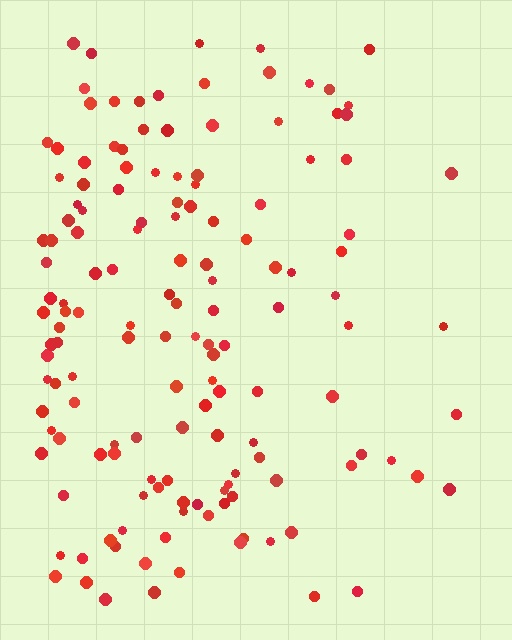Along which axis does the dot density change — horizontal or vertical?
Horizontal.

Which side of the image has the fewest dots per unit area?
The right.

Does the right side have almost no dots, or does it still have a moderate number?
Still a moderate number, just noticeably fewer than the left.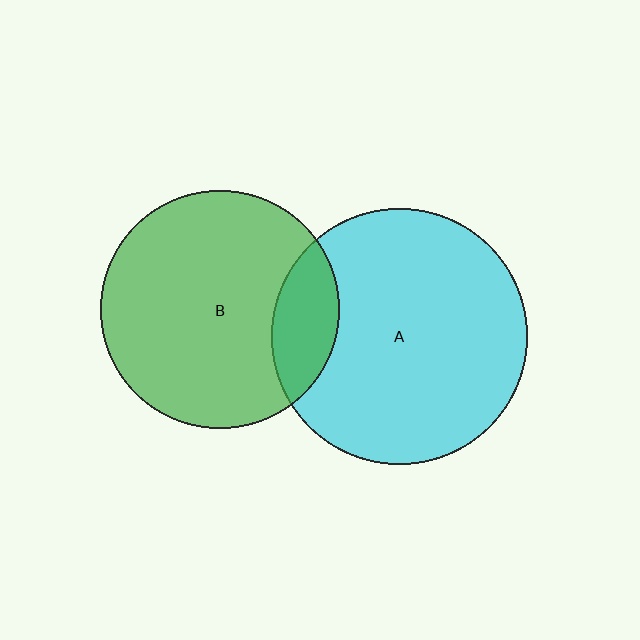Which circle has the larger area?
Circle A (cyan).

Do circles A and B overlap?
Yes.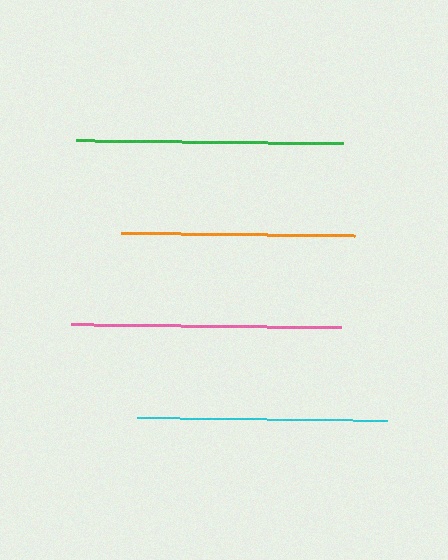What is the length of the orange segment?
The orange segment is approximately 234 pixels long.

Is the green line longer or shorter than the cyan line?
The green line is longer than the cyan line.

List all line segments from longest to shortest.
From longest to shortest: pink, green, cyan, orange.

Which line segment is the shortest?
The orange line is the shortest at approximately 234 pixels.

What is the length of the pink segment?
The pink segment is approximately 271 pixels long.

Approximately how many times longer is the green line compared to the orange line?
The green line is approximately 1.1 times the length of the orange line.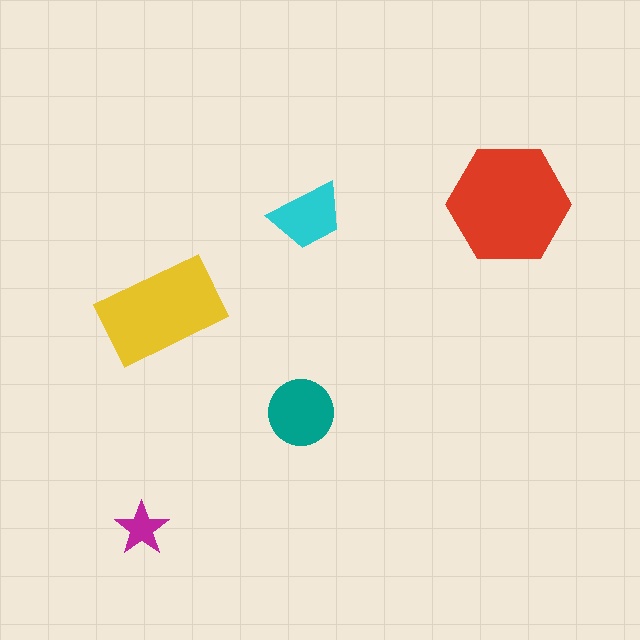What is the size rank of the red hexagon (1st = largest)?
1st.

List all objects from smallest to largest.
The magenta star, the cyan trapezoid, the teal circle, the yellow rectangle, the red hexagon.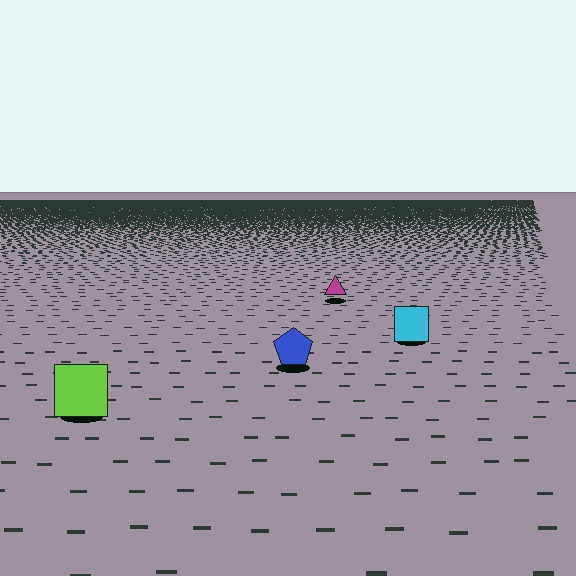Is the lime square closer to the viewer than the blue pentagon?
Yes. The lime square is closer — you can tell from the texture gradient: the ground texture is coarser near it.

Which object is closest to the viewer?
The lime square is closest. The texture marks near it are larger and more spread out.